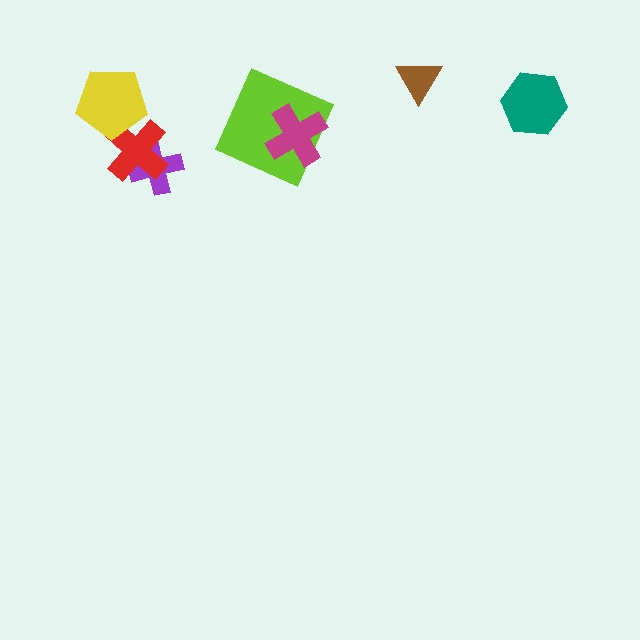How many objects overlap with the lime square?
1 object overlaps with the lime square.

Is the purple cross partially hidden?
Yes, it is partially covered by another shape.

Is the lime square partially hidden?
Yes, it is partially covered by another shape.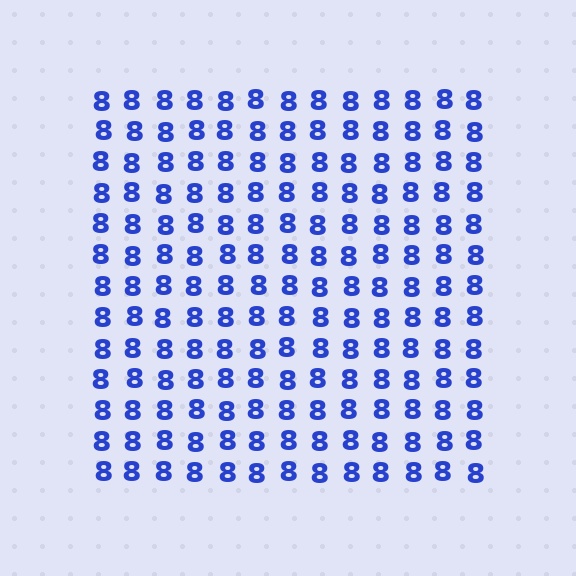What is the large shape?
The large shape is a square.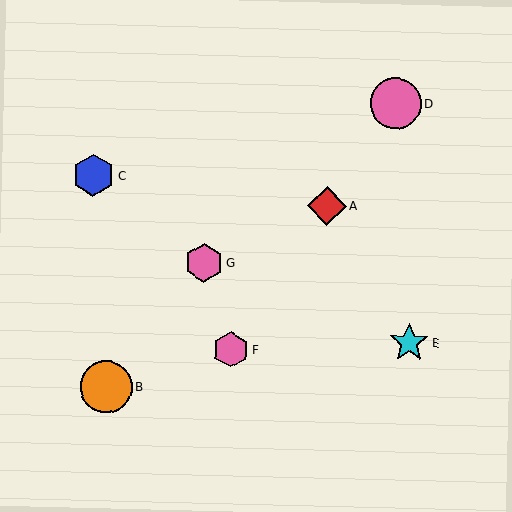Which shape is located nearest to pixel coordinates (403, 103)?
The pink circle (labeled D) at (396, 103) is nearest to that location.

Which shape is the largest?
The orange circle (labeled B) is the largest.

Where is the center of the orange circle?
The center of the orange circle is at (106, 387).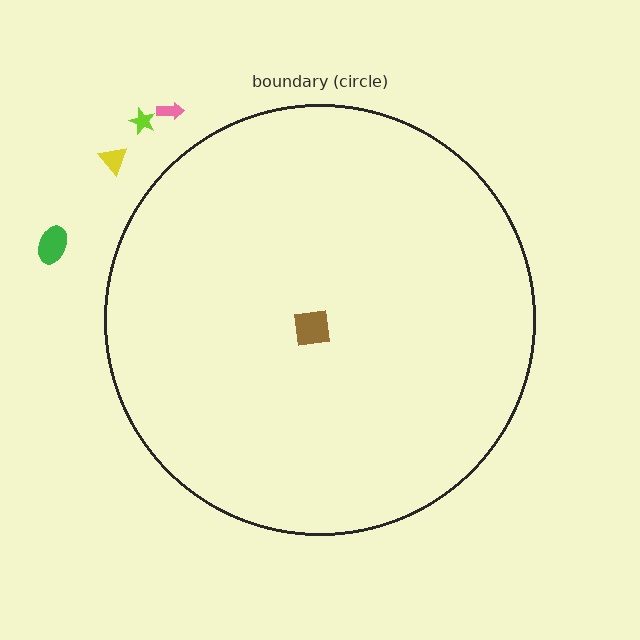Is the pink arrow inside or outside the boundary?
Outside.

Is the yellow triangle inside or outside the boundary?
Outside.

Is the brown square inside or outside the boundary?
Inside.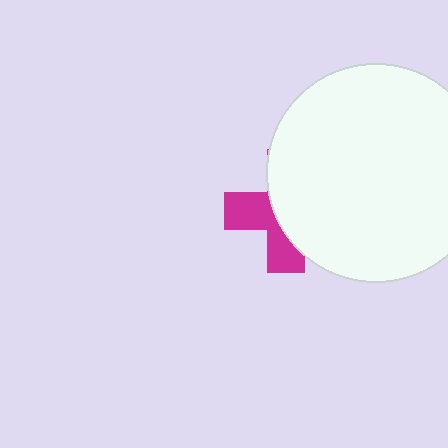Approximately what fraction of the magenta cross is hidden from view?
Roughly 60% of the magenta cross is hidden behind the white circle.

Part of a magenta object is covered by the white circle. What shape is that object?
It is a cross.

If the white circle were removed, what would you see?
You would see the complete magenta cross.